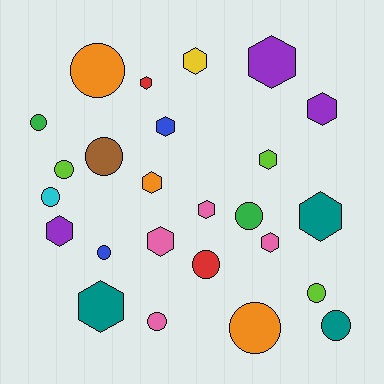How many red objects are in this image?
There are 2 red objects.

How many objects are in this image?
There are 25 objects.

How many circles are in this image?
There are 12 circles.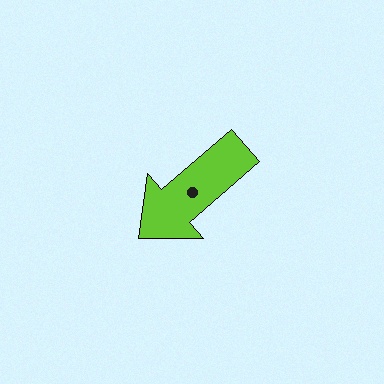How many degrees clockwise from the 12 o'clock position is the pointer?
Approximately 229 degrees.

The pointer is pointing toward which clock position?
Roughly 8 o'clock.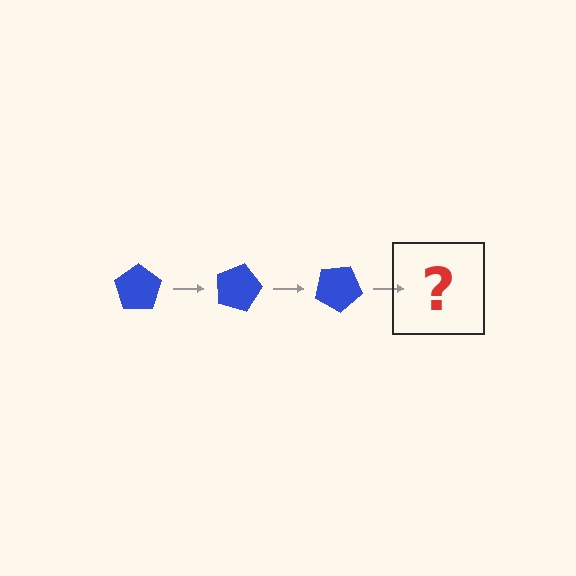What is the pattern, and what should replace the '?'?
The pattern is that the pentagon rotates 15 degrees each step. The '?' should be a blue pentagon rotated 45 degrees.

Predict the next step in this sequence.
The next step is a blue pentagon rotated 45 degrees.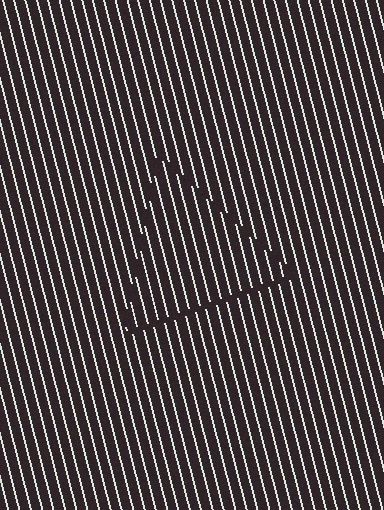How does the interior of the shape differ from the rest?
The interior of the shape contains the same grating, shifted by half a period — the contour is defined by the phase discontinuity where line-ends from the inner and outer gratings abut.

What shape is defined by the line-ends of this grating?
An illusory triangle. The interior of the shape contains the same grating, shifted by half a period — the contour is defined by the phase discontinuity where line-ends from the inner and outer gratings abut.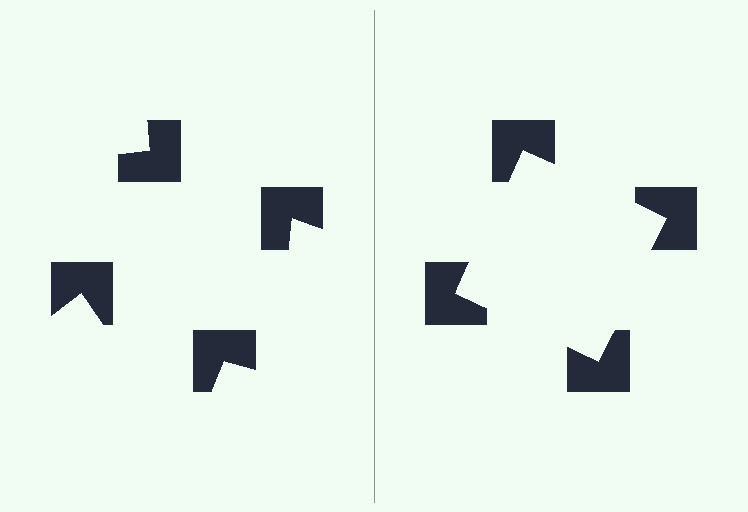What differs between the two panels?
The notched squares are positioned identically on both sides; only the wedge orientations differ. On the right they align to a square; on the left they are misaligned.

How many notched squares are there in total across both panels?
8 — 4 on each side.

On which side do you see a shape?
An illusory square appears on the right side. On the left side the wedge cuts are rotated, so no coherent shape forms.